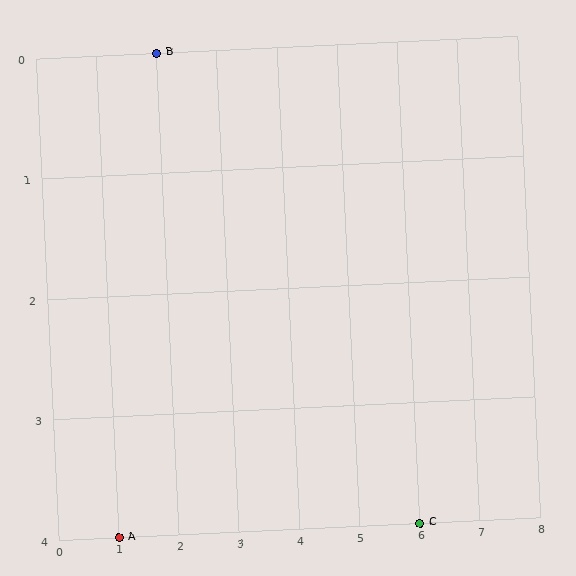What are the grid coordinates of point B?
Point B is at grid coordinates (2, 0).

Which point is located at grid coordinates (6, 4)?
Point C is at (6, 4).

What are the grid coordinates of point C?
Point C is at grid coordinates (6, 4).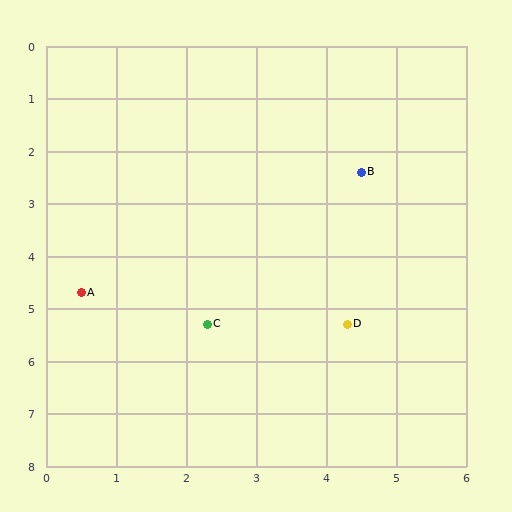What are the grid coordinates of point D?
Point D is at approximately (4.3, 5.3).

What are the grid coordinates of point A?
Point A is at approximately (0.5, 4.7).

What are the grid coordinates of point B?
Point B is at approximately (4.5, 2.4).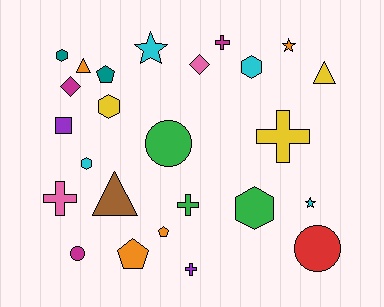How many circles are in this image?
There are 3 circles.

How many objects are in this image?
There are 25 objects.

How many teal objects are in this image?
There are 2 teal objects.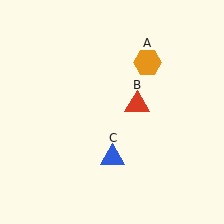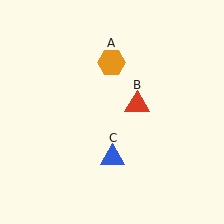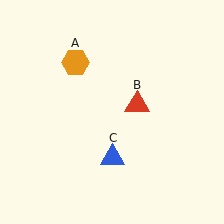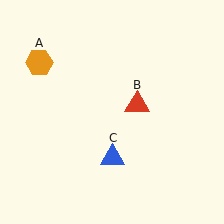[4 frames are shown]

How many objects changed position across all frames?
1 object changed position: orange hexagon (object A).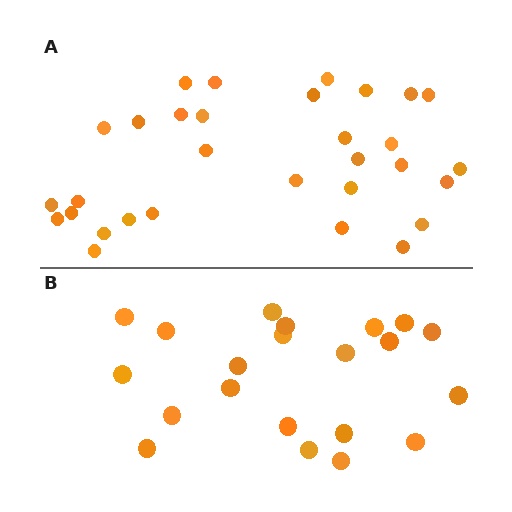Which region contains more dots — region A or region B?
Region A (the top region) has more dots.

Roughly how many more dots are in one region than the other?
Region A has roughly 10 or so more dots than region B.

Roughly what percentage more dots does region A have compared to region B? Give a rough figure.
About 50% more.